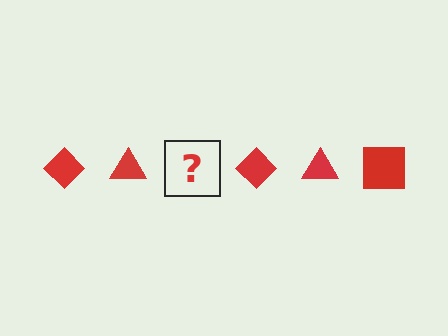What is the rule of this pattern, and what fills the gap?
The rule is that the pattern cycles through diamond, triangle, square shapes in red. The gap should be filled with a red square.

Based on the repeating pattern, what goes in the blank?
The blank should be a red square.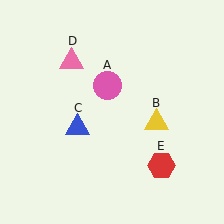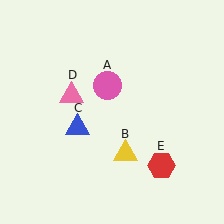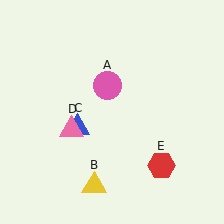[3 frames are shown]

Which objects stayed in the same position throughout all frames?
Pink circle (object A) and blue triangle (object C) and red hexagon (object E) remained stationary.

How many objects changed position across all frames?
2 objects changed position: yellow triangle (object B), pink triangle (object D).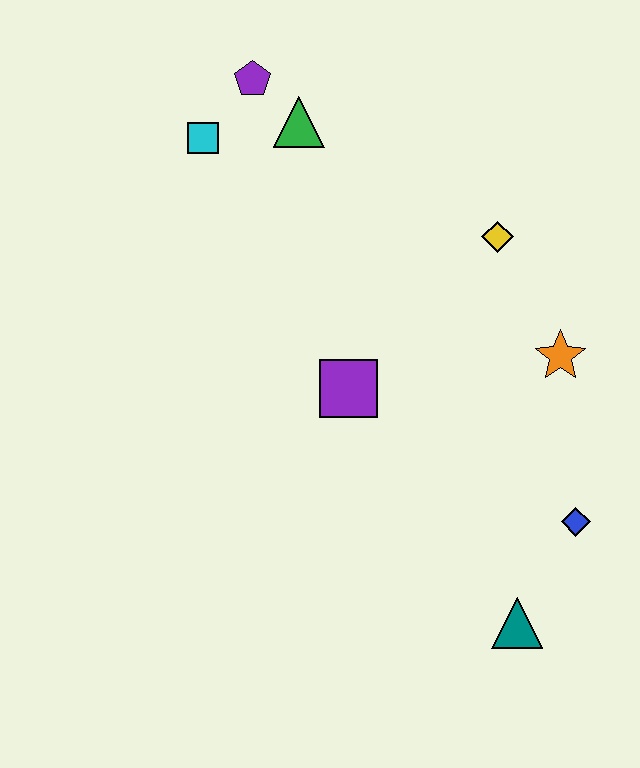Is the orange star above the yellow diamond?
No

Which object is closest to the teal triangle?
The blue diamond is closest to the teal triangle.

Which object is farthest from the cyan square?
The teal triangle is farthest from the cyan square.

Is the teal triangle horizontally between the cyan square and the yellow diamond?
No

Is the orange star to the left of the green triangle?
No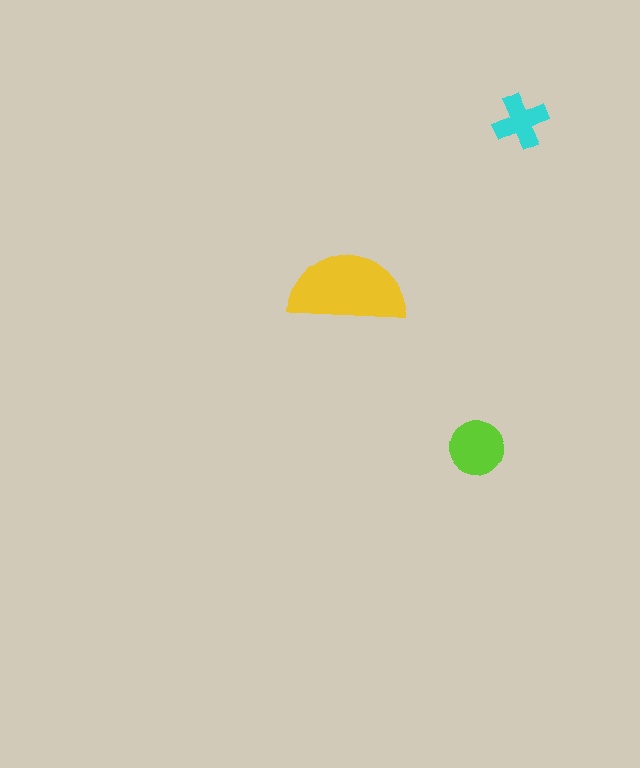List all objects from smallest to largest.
The cyan cross, the lime circle, the yellow semicircle.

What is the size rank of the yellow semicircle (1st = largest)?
1st.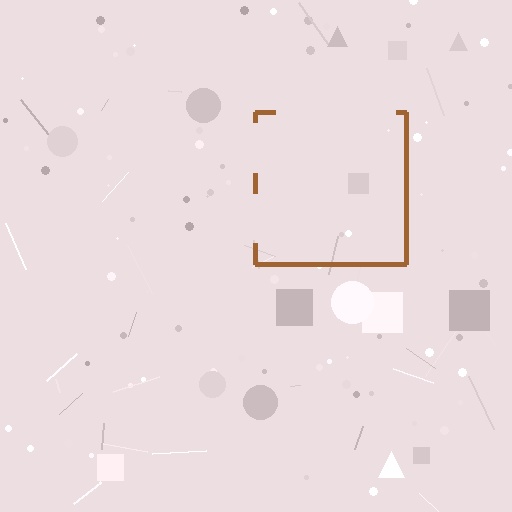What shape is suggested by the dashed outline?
The dashed outline suggests a square.